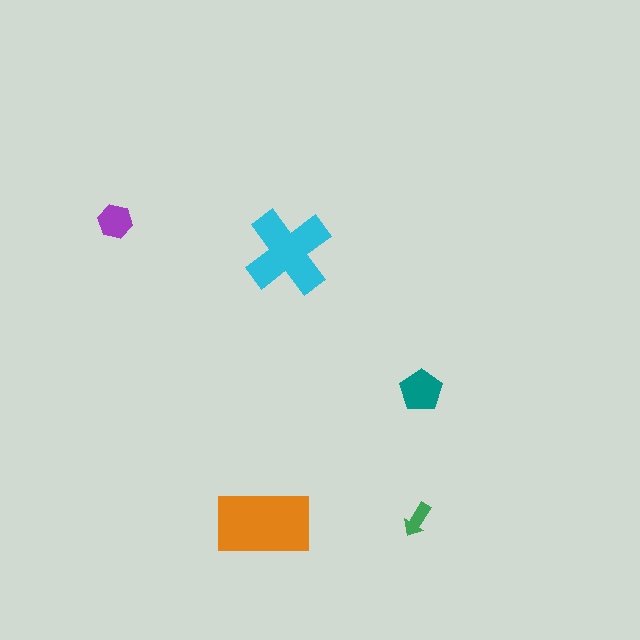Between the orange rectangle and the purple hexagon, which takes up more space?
The orange rectangle.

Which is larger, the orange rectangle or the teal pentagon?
The orange rectangle.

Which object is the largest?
The orange rectangle.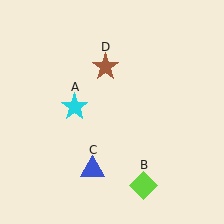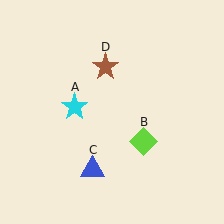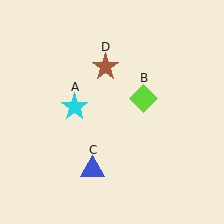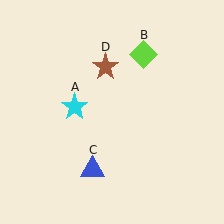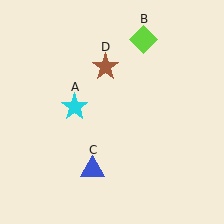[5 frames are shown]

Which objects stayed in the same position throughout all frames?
Cyan star (object A) and blue triangle (object C) and brown star (object D) remained stationary.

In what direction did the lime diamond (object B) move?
The lime diamond (object B) moved up.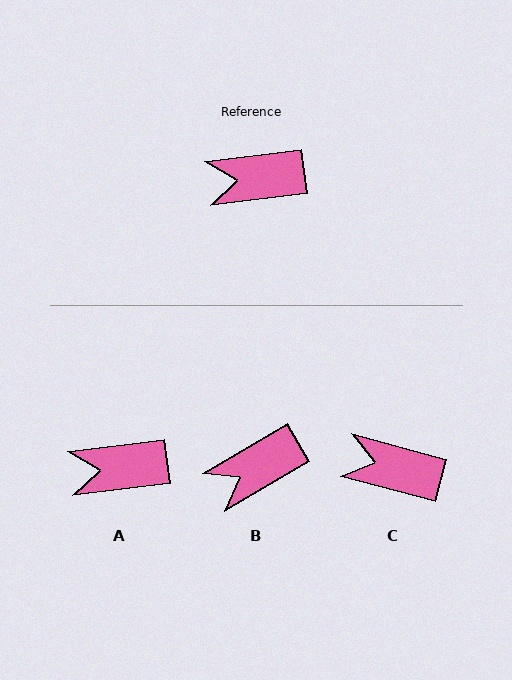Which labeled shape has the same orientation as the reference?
A.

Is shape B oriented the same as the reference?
No, it is off by about 23 degrees.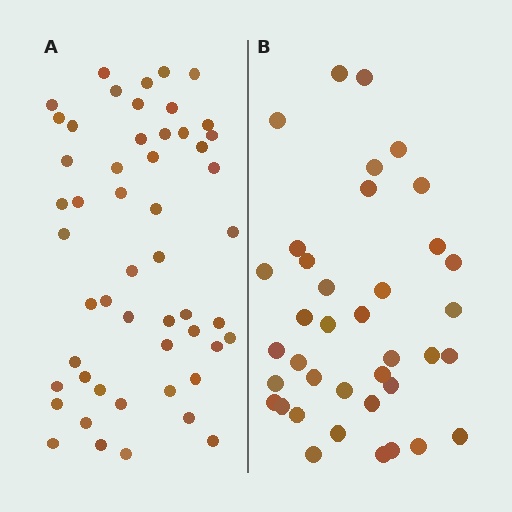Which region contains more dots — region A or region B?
Region A (the left region) has more dots.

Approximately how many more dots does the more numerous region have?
Region A has approximately 15 more dots than region B.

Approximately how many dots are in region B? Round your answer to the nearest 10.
About 40 dots. (The exact count is 38, which rounds to 40.)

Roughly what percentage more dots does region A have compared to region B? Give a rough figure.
About 35% more.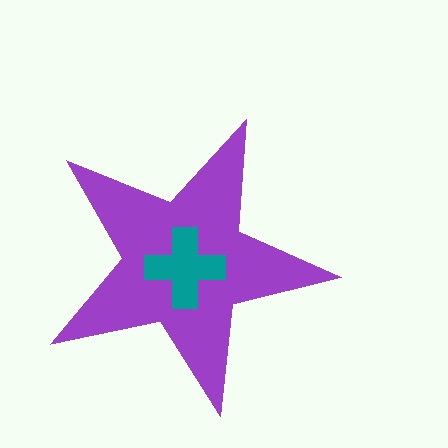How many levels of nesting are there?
2.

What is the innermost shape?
The teal cross.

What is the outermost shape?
The purple star.